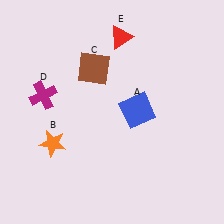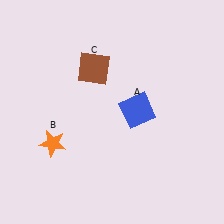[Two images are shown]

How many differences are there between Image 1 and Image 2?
There are 2 differences between the two images.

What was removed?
The magenta cross (D), the red triangle (E) were removed in Image 2.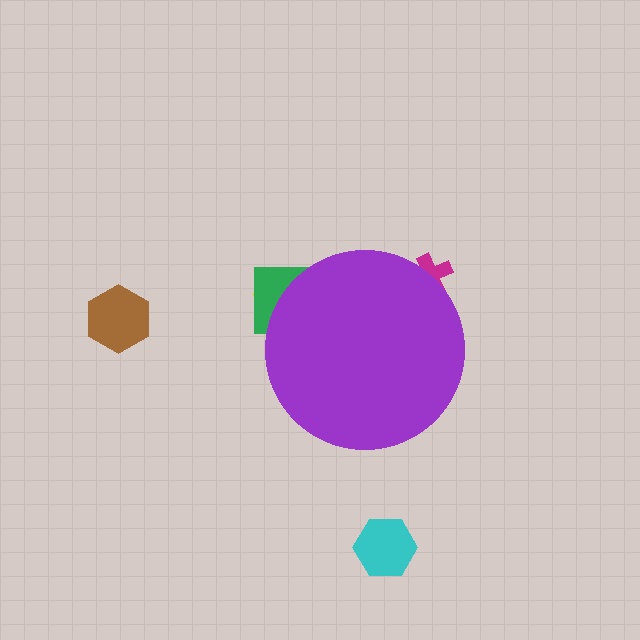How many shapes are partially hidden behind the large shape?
3 shapes are partially hidden.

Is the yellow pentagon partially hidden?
Yes, the yellow pentagon is partially hidden behind the purple circle.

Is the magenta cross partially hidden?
Yes, the magenta cross is partially hidden behind the purple circle.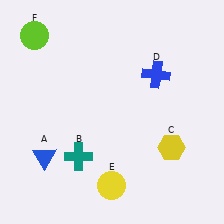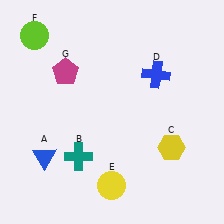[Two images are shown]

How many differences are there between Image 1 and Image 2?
There is 1 difference between the two images.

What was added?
A magenta pentagon (G) was added in Image 2.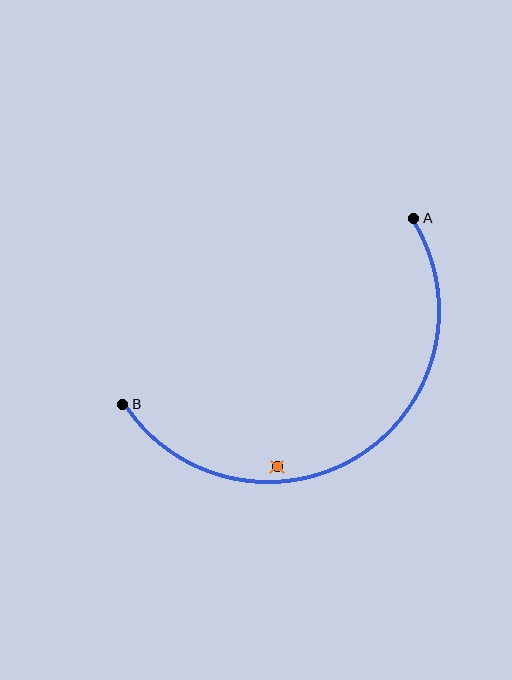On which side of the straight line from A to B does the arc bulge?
The arc bulges below the straight line connecting A and B.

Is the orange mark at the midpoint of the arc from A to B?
No — the orange mark does not lie on the arc at all. It sits slightly inside the curve.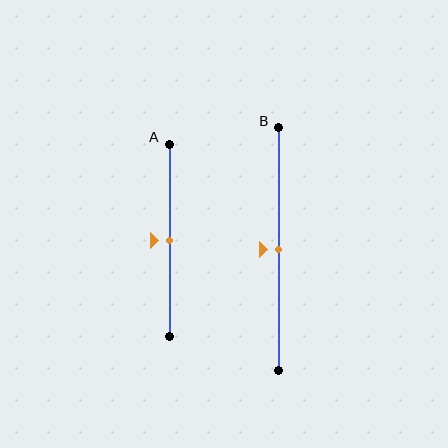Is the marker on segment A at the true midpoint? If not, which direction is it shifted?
Yes, the marker on segment A is at the true midpoint.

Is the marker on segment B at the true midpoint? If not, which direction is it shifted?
Yes, the marker on segment B is at the true midpoint.